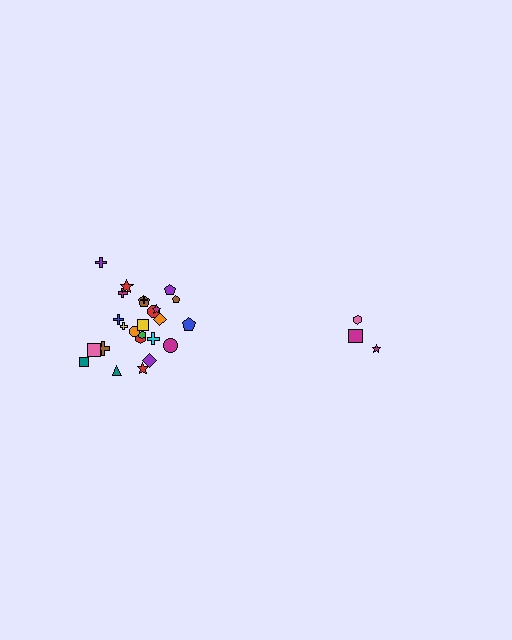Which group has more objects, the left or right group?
The left group.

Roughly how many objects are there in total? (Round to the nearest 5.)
Roughly 30 objects in total.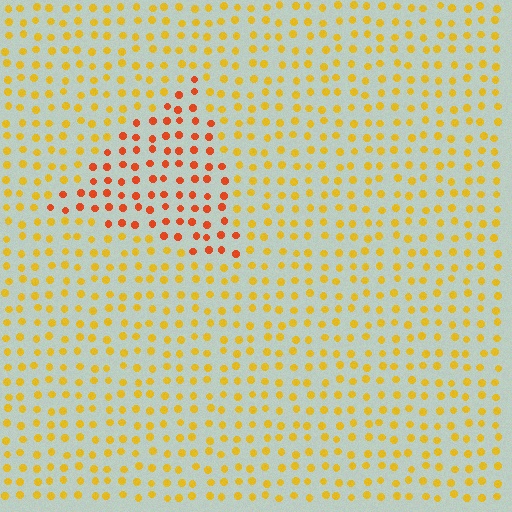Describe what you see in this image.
The image is filled with small yellow elements in a uniform arrangement. A triangle-shaped region is visible where the elements are tinted to a slightly different hue, forming a subtle color boundary.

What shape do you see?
I see a triangle.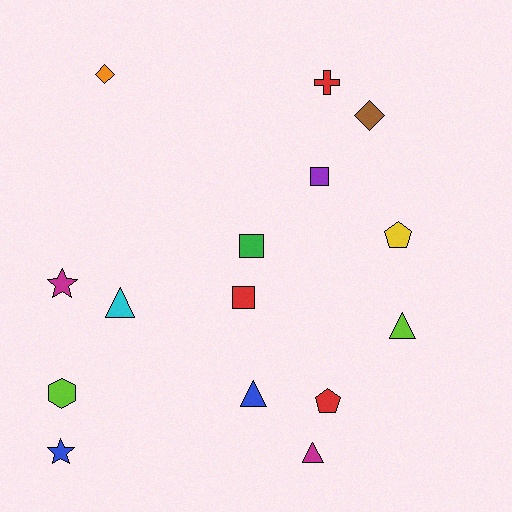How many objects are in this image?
There are 15 objects.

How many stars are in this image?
There are 2 stars.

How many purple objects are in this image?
There is 1 purple object.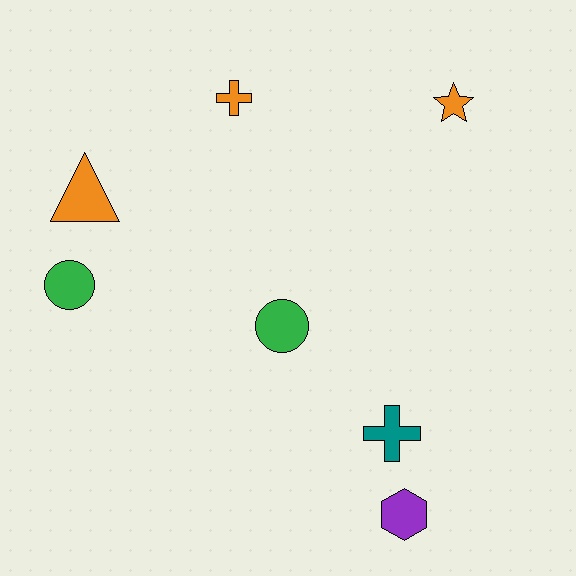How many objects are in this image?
There are 7 objects.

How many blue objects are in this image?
There are no blue objects.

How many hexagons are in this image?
There is 1 hexagon.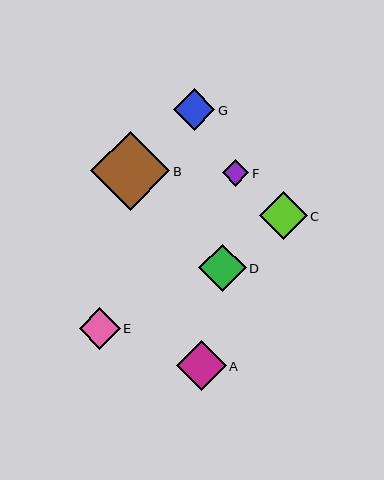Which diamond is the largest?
Diamond B is the largest with a size of approximately 79 pixels.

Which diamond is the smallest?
Diamond F is the smallest with a size of approximately 27 pixels.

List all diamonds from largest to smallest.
From largest to smallest: B, A, C, D, G, E, F.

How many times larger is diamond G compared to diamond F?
Diamond G is approximately 1.5 times the size of diamond F.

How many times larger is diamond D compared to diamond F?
Diamond D is approximately 1.8 times the size of diamond F.